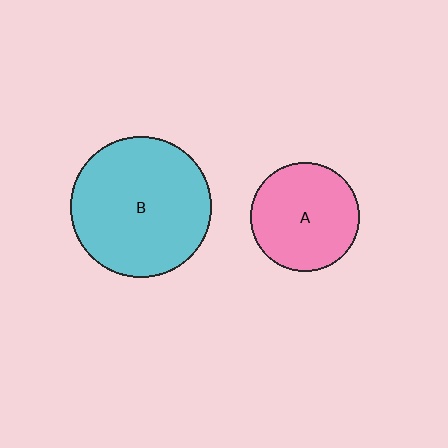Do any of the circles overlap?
No, none of the circles overlap.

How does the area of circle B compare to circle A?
Approximately 1.7 times.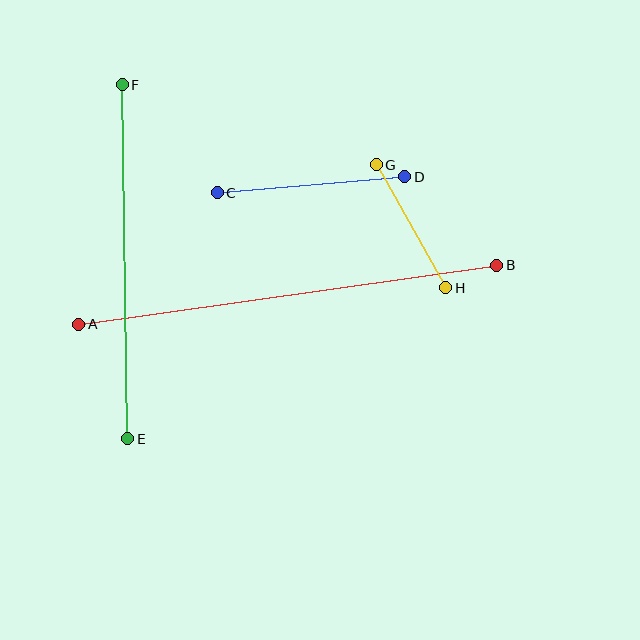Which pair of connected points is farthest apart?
Points A and B are farthest apart.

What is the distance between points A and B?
The distance is approximately 422 pixels.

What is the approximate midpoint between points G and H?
The midpoint is at approximately (411, 226) pixels.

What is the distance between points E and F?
The distance is approximately 354 pixels.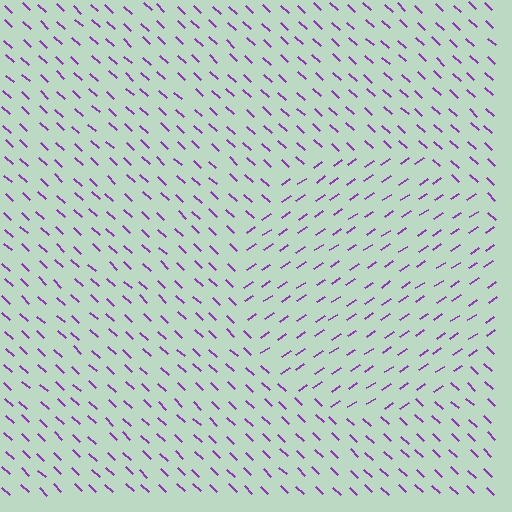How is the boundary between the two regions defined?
The boundary is defined purely by a change in line orientation (approximately 77 degrees difference). All lines are the same color and thickness.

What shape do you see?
I see a circle.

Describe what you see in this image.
The image is filled with small purple line segments. A circle region in the image has lines oriented differently from the surrounding lines, creating a visible texture boundary.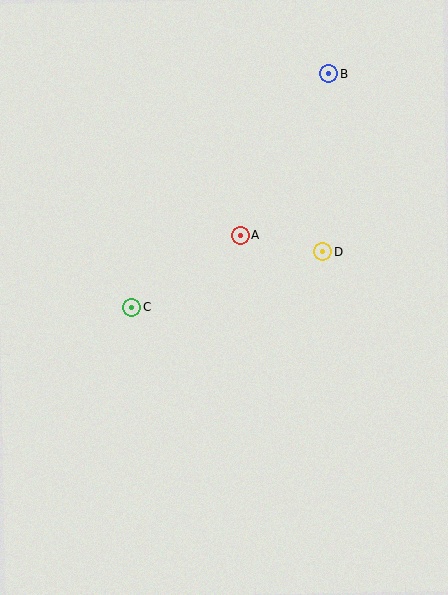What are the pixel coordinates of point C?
Point C is at (132, 308).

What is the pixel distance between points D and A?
The distance between D and A is 84 pixels.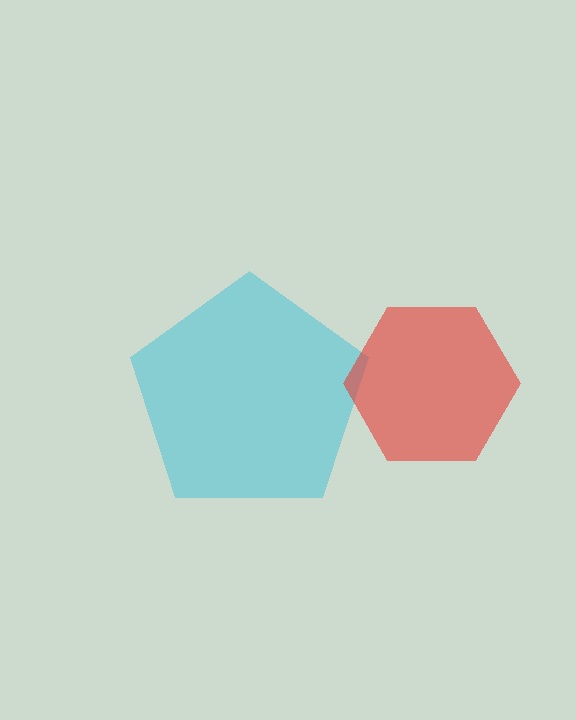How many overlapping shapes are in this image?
There are 2 overlapping shapes in the image.